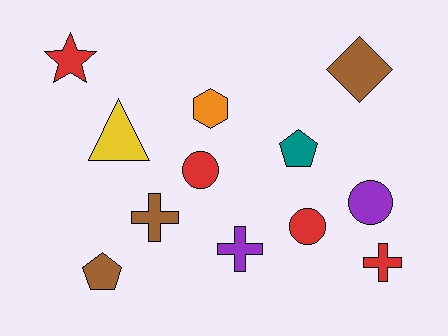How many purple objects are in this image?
There are 2 purple objects.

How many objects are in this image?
There are 12 objects.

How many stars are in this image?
There is 1 star.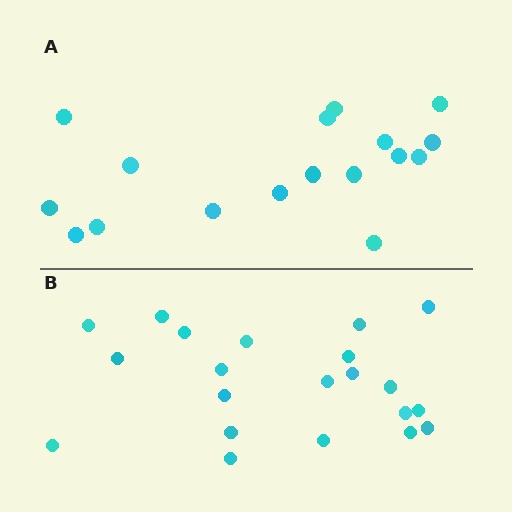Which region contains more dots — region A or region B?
Region B (the bottom region) has more dots.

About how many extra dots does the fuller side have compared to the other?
Region B has about 4 more dots than region A.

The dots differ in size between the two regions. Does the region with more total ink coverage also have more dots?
No. Region A has more total ink coverage because its dots are larger, but region B actually contains more individual dots. Total area can be misleading — the number of items is what matters here.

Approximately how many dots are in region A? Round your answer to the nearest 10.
About 20 dots. (The exact count is 17, which rounds to 20.)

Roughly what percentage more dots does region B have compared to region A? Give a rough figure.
About 25% more.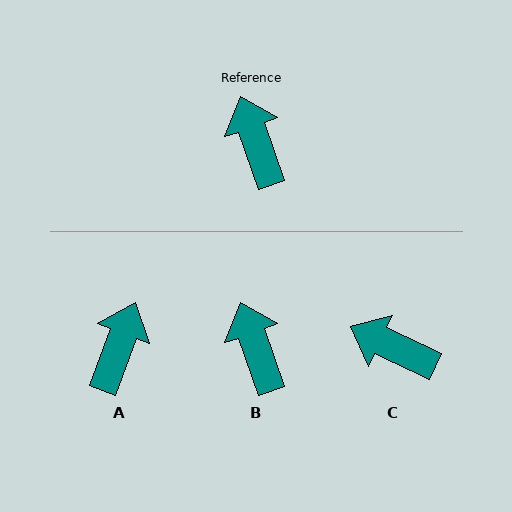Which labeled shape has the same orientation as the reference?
B.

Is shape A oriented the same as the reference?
No, it is off by about 40 degrees.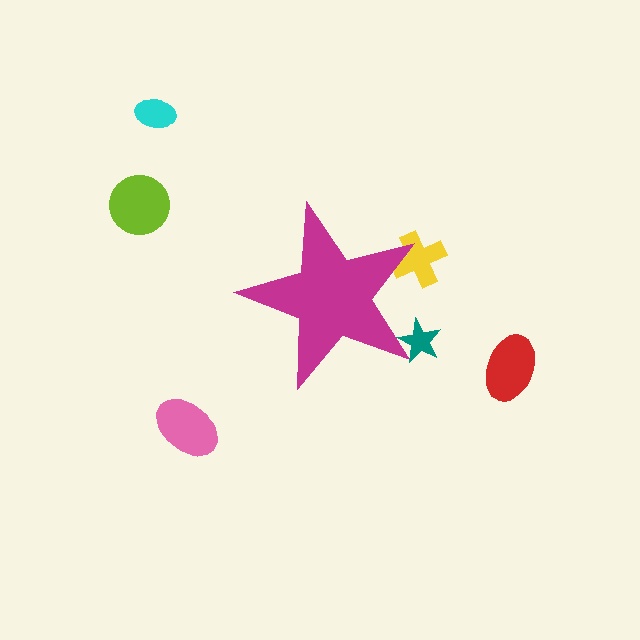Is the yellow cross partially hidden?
Yes, the yellow cross is partially hidden behind the magenta star.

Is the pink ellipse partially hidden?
No, the pink ellipse is fully visible.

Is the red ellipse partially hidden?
No, the red ellipse is fully visible.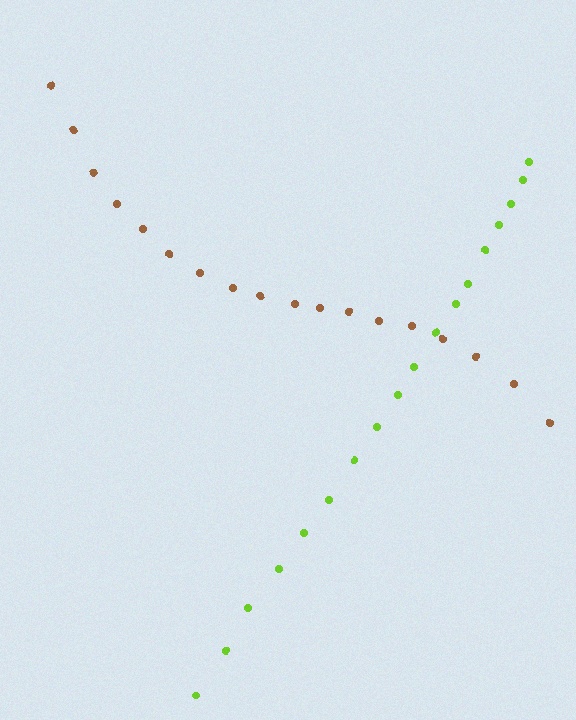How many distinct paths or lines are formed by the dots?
There are 2 distinct paths.